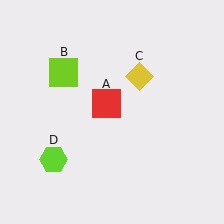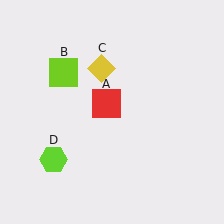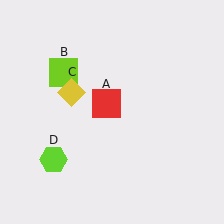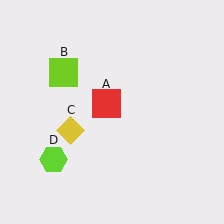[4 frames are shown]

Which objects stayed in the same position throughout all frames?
Red square (object A) and lime square (object B) and lime hexagon (object D) remained stationary.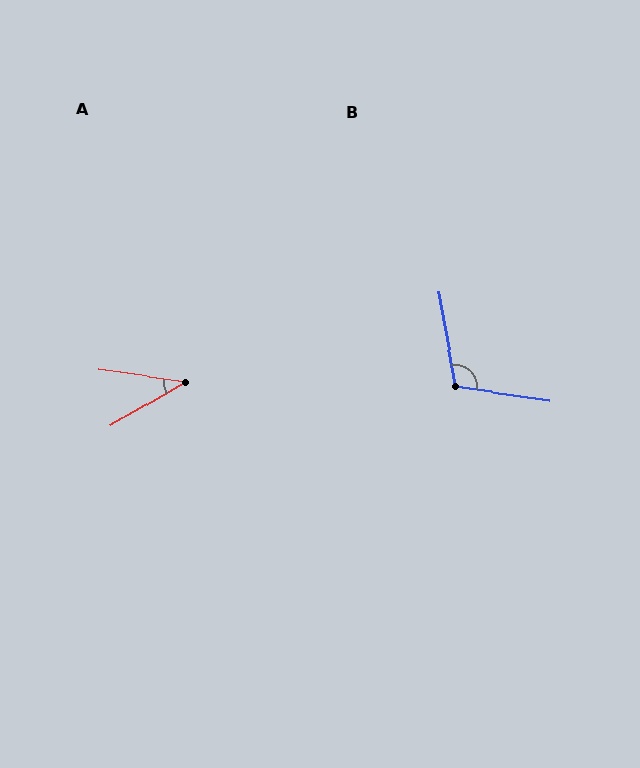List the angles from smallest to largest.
A (38°), B (108°).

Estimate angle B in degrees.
Approximately 108 degrees.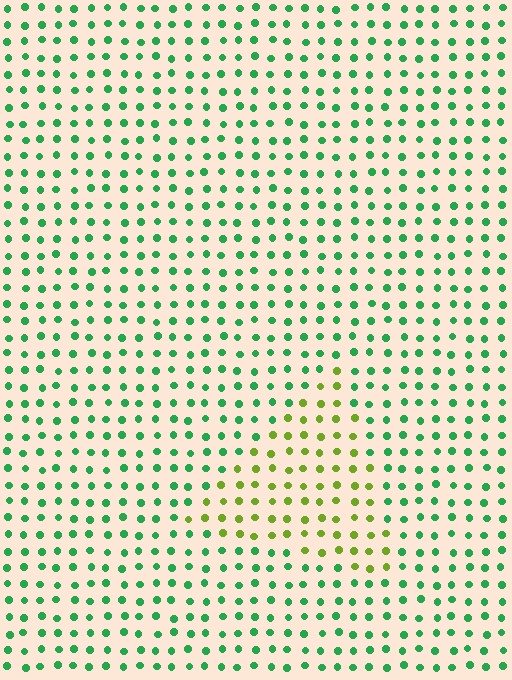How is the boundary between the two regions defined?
The boundary is defined purely by a slight shift in hue (about 52 degrees). Spacing, size, and orientation are identical on both sides.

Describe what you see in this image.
The image is filled with small green elements in a uniform arrangement. A triangle-shaped region is visible where the elements are tinted to a slightly different hue, forming a subtle color boundary.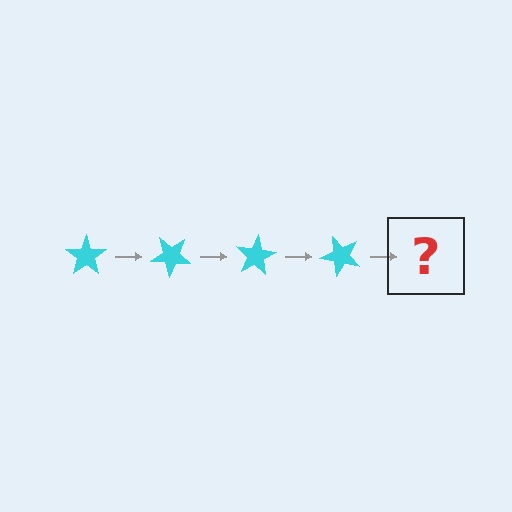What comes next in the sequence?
The next element should be a cyan star rotated 160 degrees.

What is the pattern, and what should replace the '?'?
The pattern is that the star rotates 40 degrees each step. The '?' should be a cyan star rotated 160 degrees.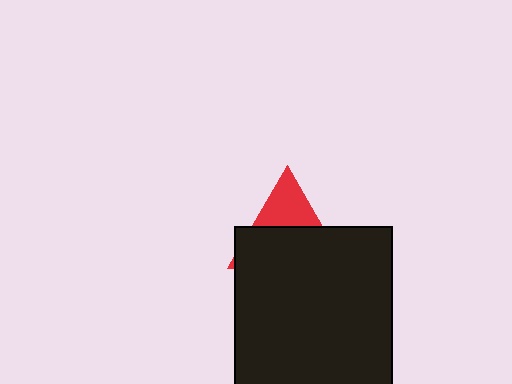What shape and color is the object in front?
The object in front is a black square.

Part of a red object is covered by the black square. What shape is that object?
It is a triangle.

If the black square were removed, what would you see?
You would see the complete red triangle.